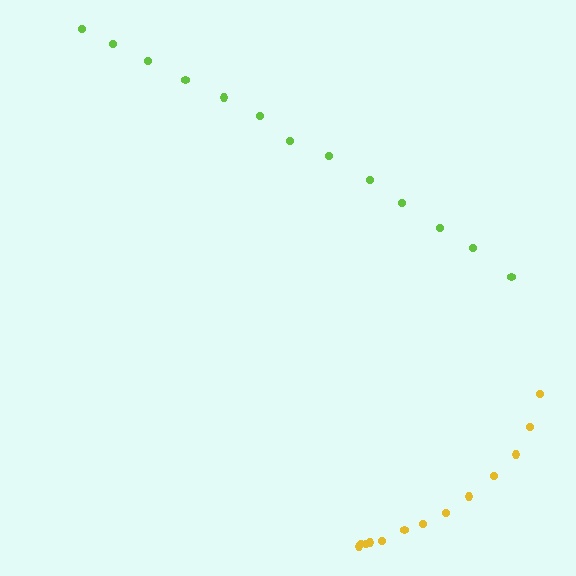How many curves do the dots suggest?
There are 2 distinct paths.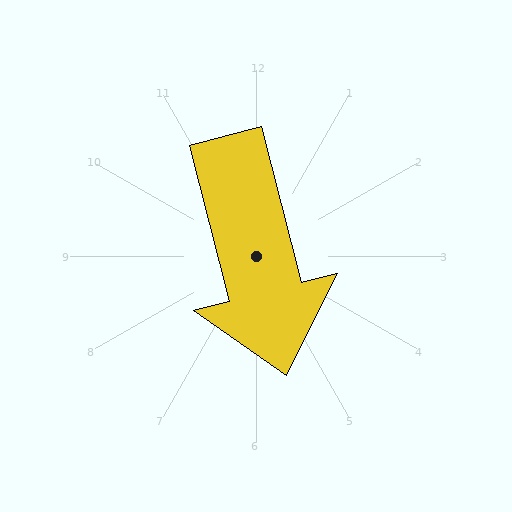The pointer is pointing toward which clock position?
Roughly 6 o'clock.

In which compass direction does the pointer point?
South.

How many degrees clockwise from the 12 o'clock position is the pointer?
Approximately 166 degrees.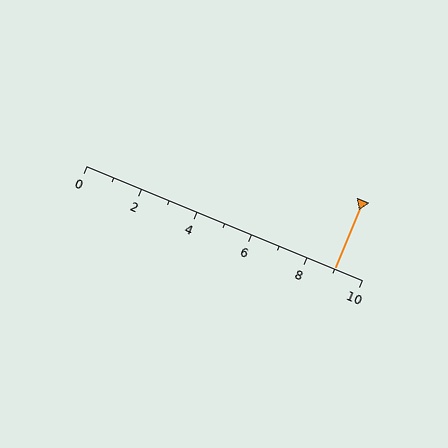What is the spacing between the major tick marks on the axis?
The major ticks are spaced 2 apart.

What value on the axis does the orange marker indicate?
The marker indicates approximately 9.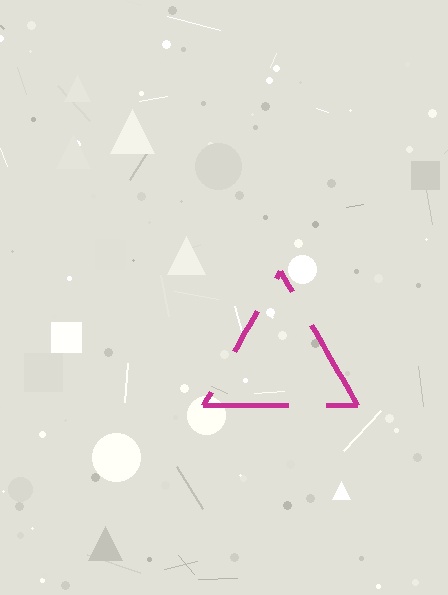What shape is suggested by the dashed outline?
The dashed outline suggests a triangle.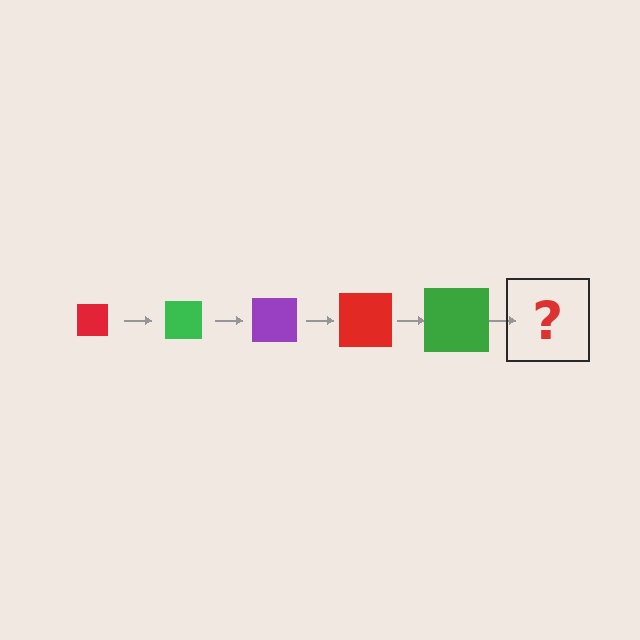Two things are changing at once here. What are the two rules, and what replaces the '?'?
The two rules are that the square grows larger each step and the color cycles through red, green, and purple. The '?' should be a purple square, larger than the previous one.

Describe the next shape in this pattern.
It should be a purple square, larger than the previous one.